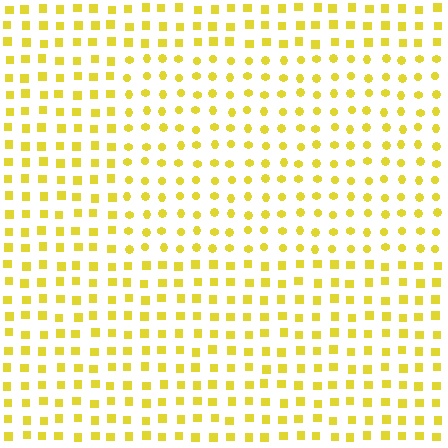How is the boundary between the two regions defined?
The boundary is defined by a change in element shape: circles inside vs. squares outside. All elements share the same color and spacing.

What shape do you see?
I see a rectangle.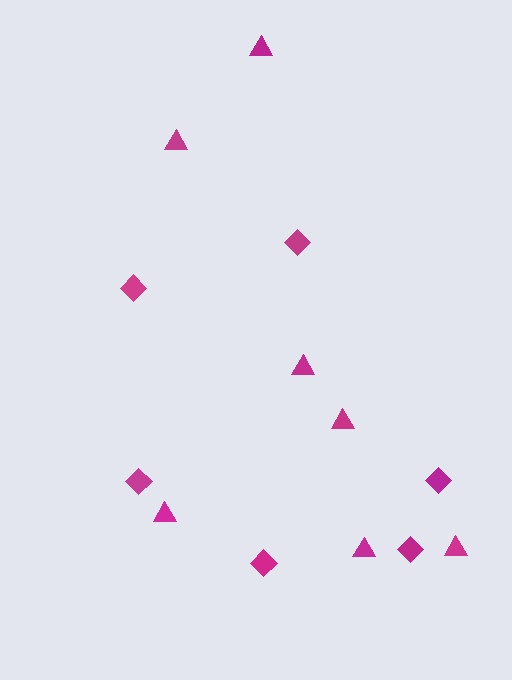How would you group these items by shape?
There are 2 groups: one group of triangles (7) and one group of diamonds (6).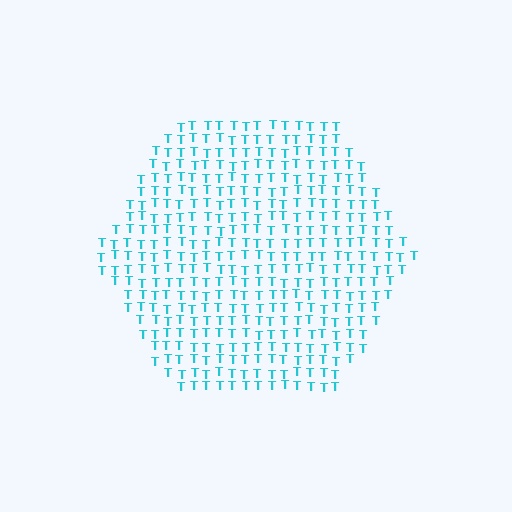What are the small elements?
The small elements are letter T's.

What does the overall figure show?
The overall figure shows a hexagon.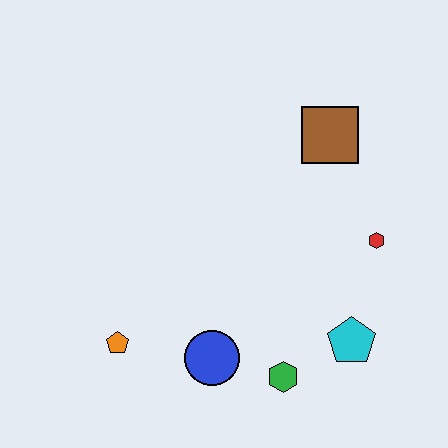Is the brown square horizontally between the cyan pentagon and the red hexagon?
No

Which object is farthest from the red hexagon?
The orange pentagon is farthest from the red hexagon.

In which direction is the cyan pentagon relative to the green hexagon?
The cyan pentagon is to the right of the green hexagon.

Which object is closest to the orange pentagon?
The blue circle is closest to the orange pentagon.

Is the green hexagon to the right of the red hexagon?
No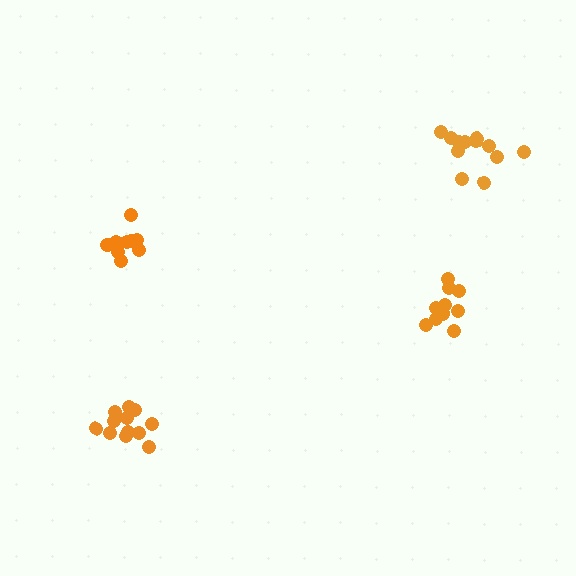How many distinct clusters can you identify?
There are 4 distinct clusters.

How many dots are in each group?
Group 1: 10 dots, Group 2: 12 dots, Group 3: 12 dots, Group 4: 10 dots (44 total).